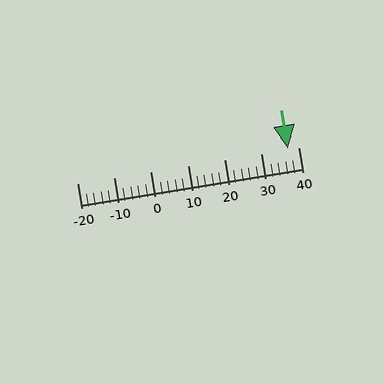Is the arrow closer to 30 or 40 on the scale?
The arrow is closer to 40.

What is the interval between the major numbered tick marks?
The major tick marks are spaced 10 units apart.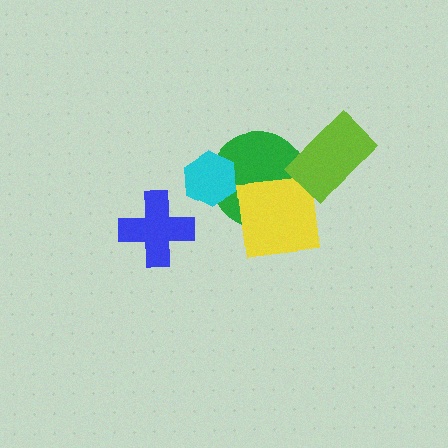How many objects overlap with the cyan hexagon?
1 object overlaps with the cyan hexagon.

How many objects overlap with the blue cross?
0 objects overlap with the blue cross.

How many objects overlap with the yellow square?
1 object overlaps with the yellow square.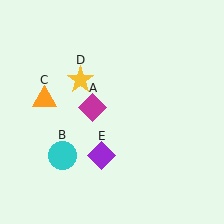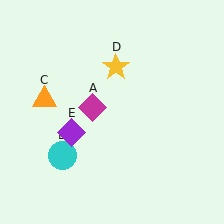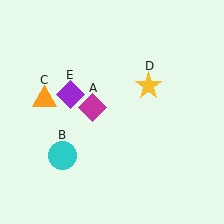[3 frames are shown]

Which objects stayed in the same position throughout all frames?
Magenta diamond (object A) and cyan circle (object B) and orange triangle (object C) remained stationary.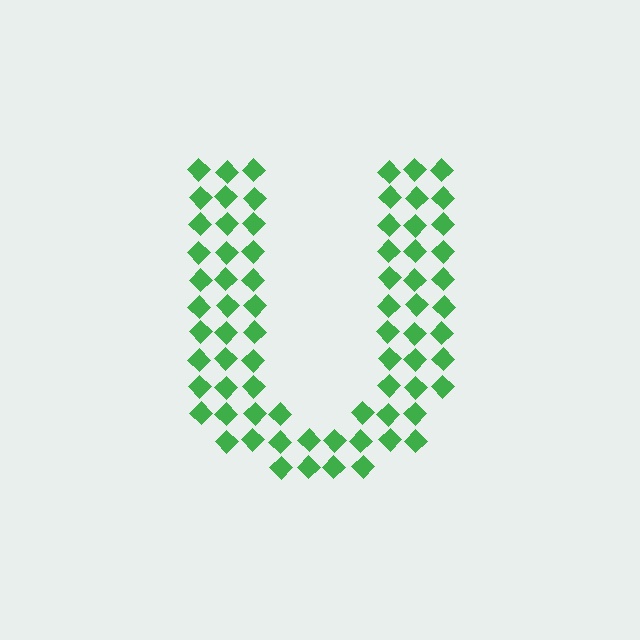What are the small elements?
The small elements are diamonds.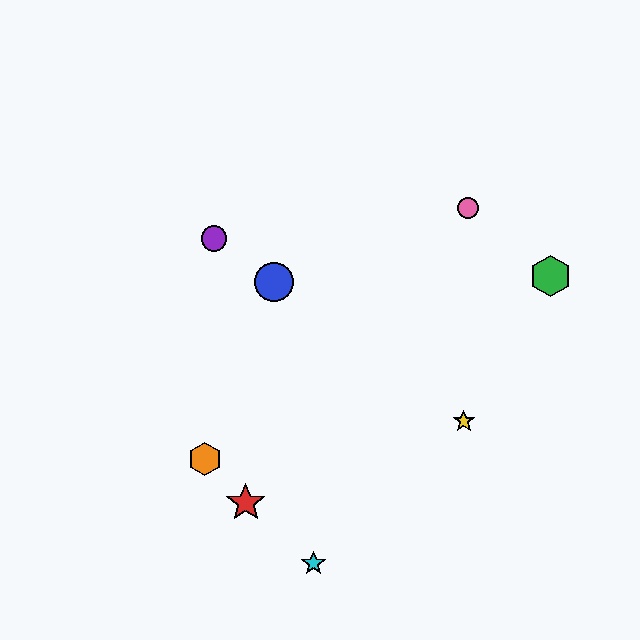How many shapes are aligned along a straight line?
3 shapes (the blue circle, the yellow star, the purple circle) are aligned along a straight line.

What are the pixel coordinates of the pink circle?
The pink circle is at (468, 208).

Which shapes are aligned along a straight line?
The blue circle, the yellow star, the purple circle are aligned along a straight line.